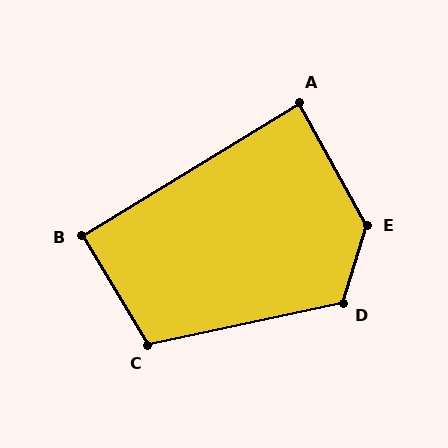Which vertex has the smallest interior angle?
A, at approximately 87 degrees.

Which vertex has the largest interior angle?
E, at approximately 134 degrees.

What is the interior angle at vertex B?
Approximately 90 degrees (approximately right).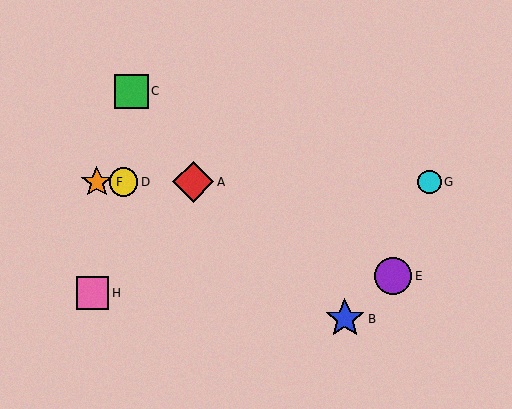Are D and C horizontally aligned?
No, D is at y≈182 and C is at y≈91.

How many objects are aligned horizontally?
4 objects (A, D, F, G) are aligned horizontally.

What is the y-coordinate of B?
Object B is at y≈319.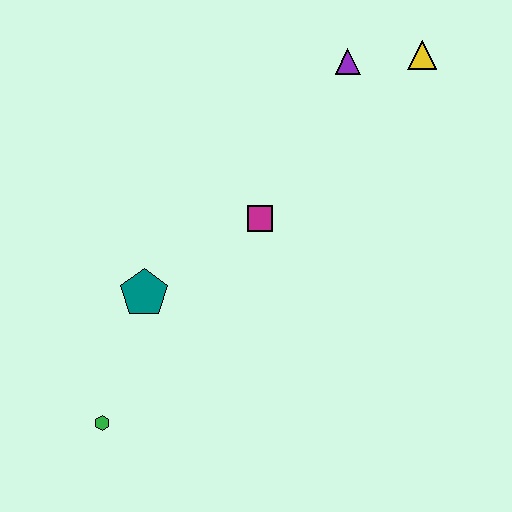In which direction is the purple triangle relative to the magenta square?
The purple triangle is above the magenta square.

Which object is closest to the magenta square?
The teal pentagon is closest to the magenta square.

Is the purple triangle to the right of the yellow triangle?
No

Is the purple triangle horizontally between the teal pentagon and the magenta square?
No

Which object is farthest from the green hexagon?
The yellow triangle is farthest from the green hexagon.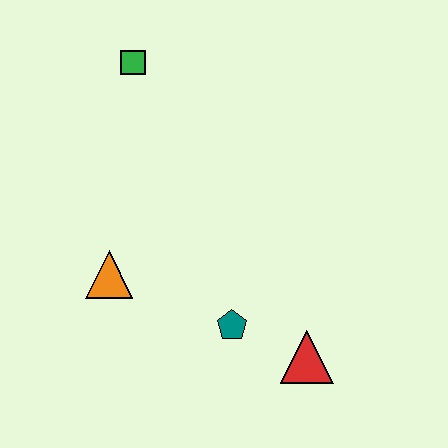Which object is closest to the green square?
The orange triangle is closest to the green square.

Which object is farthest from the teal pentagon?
The green square is farthest from the teal pentagon.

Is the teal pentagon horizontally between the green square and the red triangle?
Yes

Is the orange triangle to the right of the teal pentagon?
No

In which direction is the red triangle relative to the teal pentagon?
The red triangle is to the right of the teal pentagon.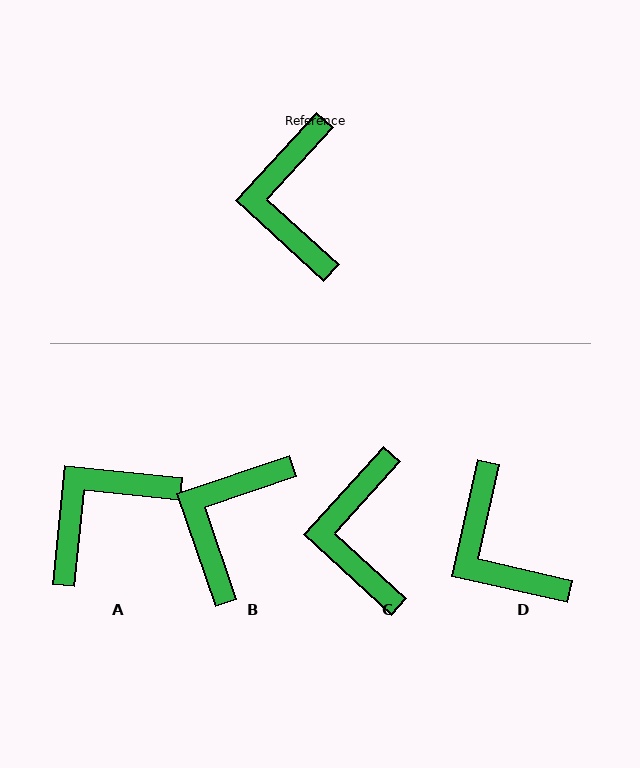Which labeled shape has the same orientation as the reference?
C.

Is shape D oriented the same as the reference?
No, it is off by about 30 degrees.